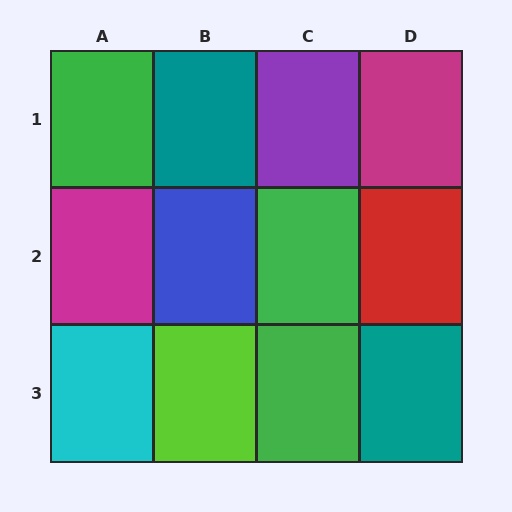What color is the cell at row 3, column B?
Lime.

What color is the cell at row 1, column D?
Magenta.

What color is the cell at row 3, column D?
Teal.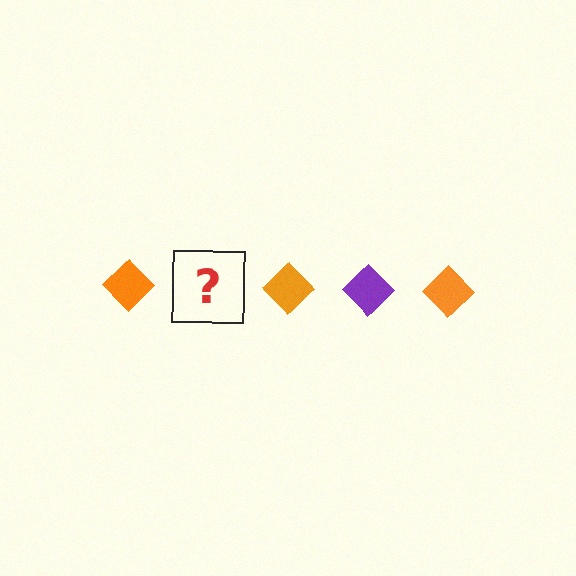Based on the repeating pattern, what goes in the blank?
The blank should be a purple diamond.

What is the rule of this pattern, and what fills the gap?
The rule is that the pattern cycles through orange, purple diamonds. The gap should be filled with a purple diamond.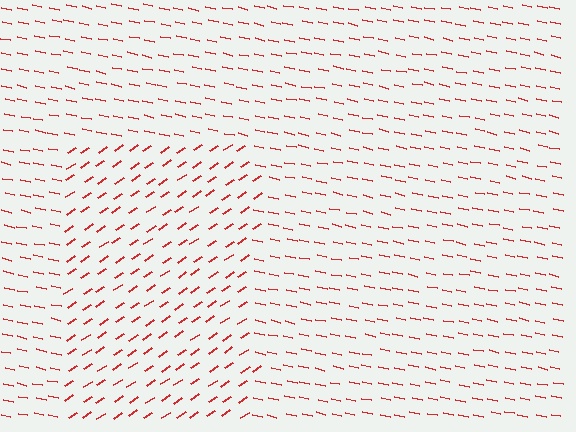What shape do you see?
I see a rectangle.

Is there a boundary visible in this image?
Yes, there is a texture boundary formed by a change in line orientation.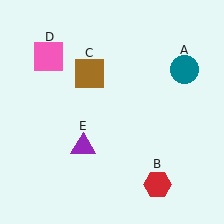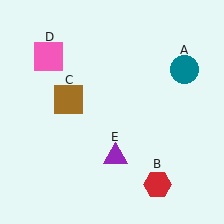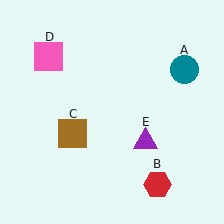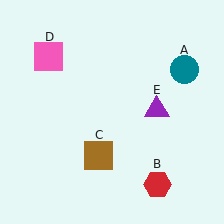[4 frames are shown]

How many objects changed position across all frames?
2 objects changed position: brown square (object C), purple triangle (object E).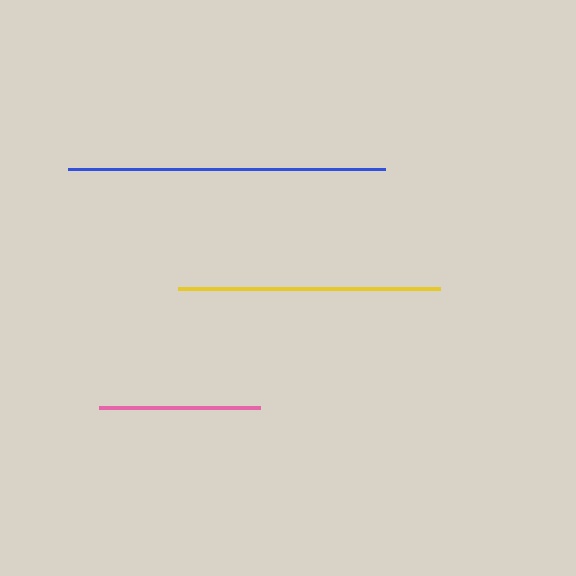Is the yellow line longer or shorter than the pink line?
The yellow line is longer than the pink line.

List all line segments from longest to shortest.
From longest to shortest: blue, yellow, pink.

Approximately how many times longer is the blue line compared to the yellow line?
The blue line is approximately 1.2 times the length of the yellow line.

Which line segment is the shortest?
The pink line is the shortest at approximately 161 pixels.